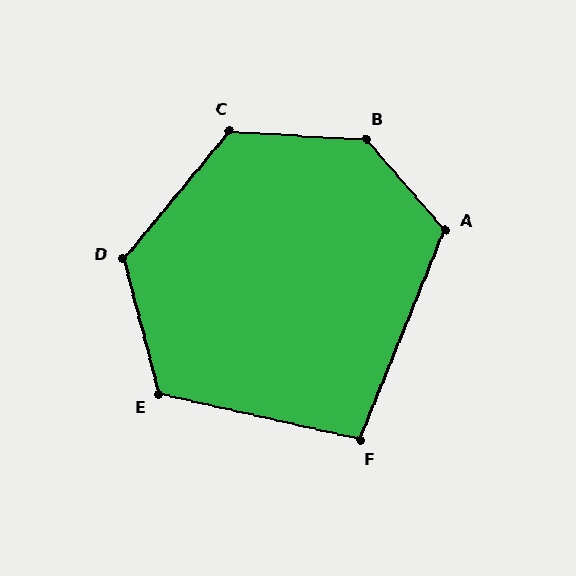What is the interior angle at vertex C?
Approximately 126 degrees (obtuse).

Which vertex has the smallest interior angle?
F, at approximately 100 degrees.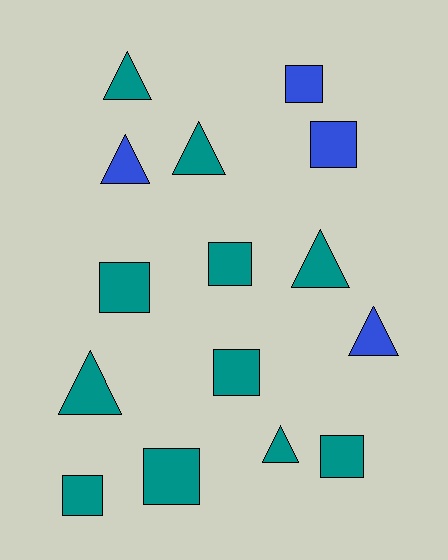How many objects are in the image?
There are 15 objects.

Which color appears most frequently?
Teal, with 11 objects.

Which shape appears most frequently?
Square, with 8 objects.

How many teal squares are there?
There are 6 teal squares.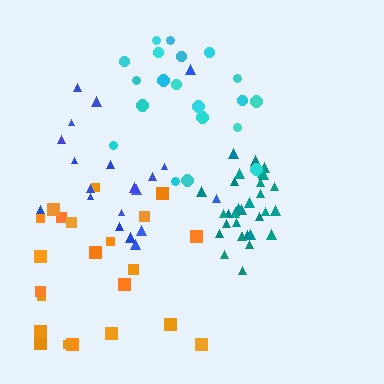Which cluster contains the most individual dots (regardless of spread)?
Teal (32).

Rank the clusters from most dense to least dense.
teal, blue, cyan, orange.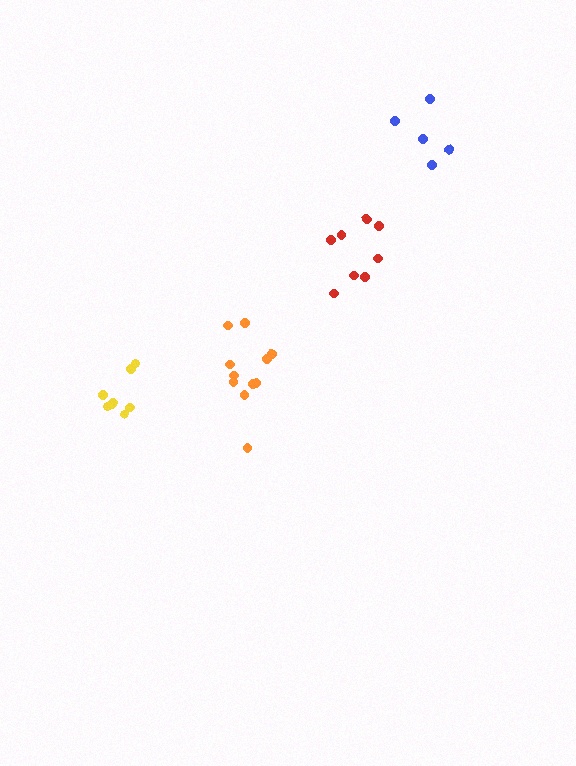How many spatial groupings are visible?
There are 4 spatial groupings.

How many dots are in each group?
Group 1: 11 dots, Group 2: 5 dots, Group 3: 8 dots, Group 4: 8 dots (32 total).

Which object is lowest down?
The yellow cluster is bottommost.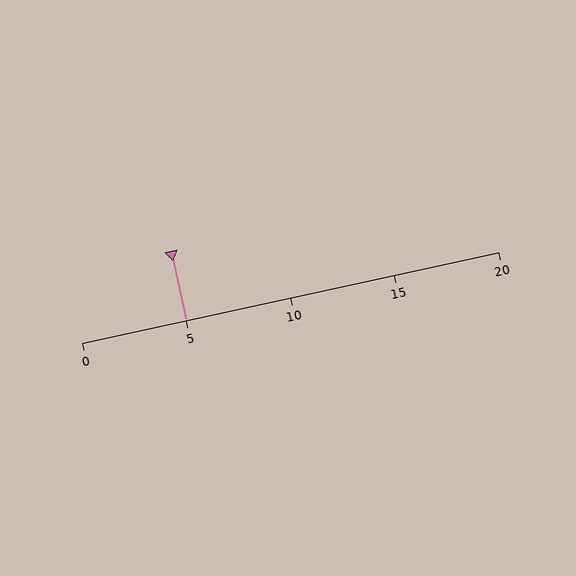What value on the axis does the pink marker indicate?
The marker indicates approximately 5.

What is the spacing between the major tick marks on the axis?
The major ticks are spaced 5 apart.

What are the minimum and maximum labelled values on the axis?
The axis runs from 0 to 20.